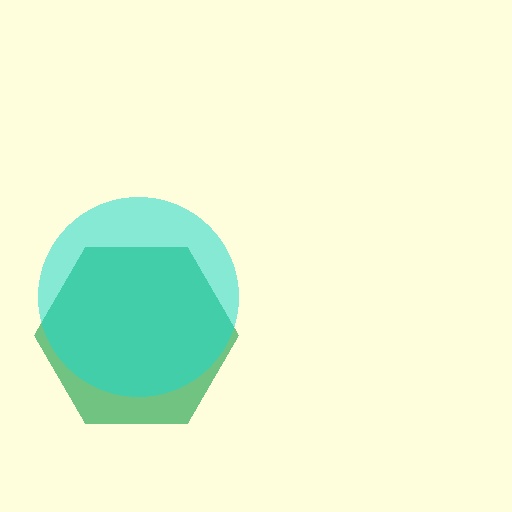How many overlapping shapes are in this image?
There are 2 overlapping shapes in the image.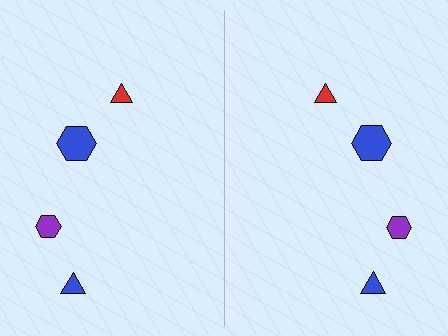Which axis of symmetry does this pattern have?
The pattern has a vertical axis of symmetry running through the center of the image.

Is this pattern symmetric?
Yes, this pattern has bilateral (reflection) symmetry.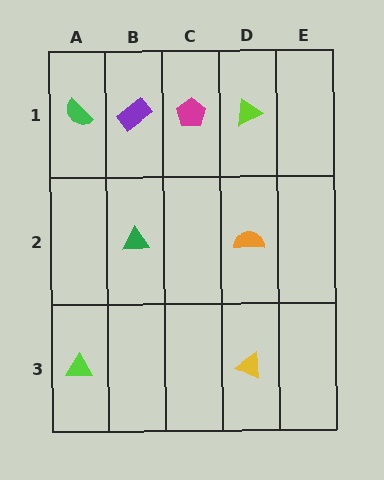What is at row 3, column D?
A yellow triangle.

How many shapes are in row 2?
2 shapes.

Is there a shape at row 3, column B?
No, that cell is empty.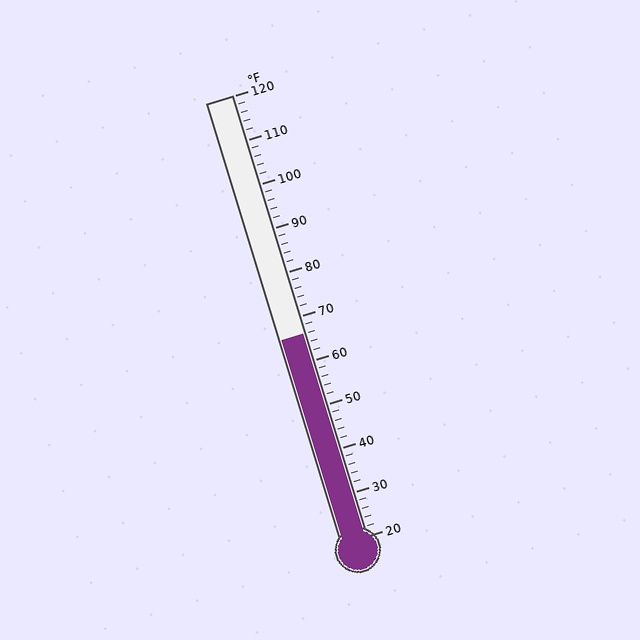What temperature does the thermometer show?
The thermometer shows approximately 66°F.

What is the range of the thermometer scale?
The thermometer scale ranges from 20°F to 120°F.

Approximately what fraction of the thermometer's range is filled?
The thermometer is filled to approximately 45% of its range.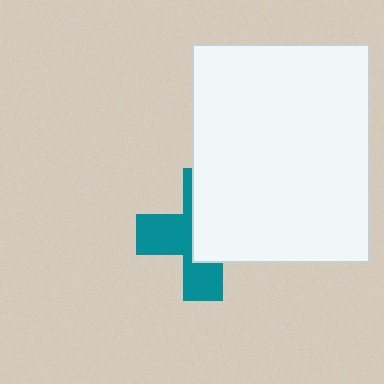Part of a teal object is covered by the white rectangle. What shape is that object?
It is a cross.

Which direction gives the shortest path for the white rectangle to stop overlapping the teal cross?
Moving right gives the shortest separation.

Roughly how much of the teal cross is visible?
About half of it is visible (roughly 46%).